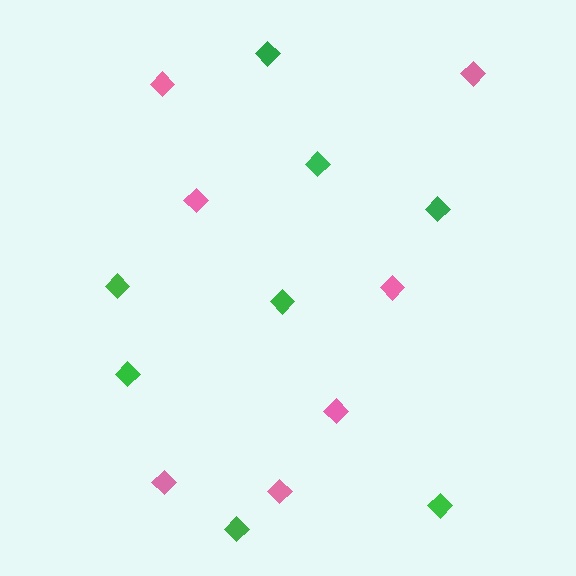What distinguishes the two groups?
There are 2 groups: one group of green diamonds (8) and one group of pink diamonds (7).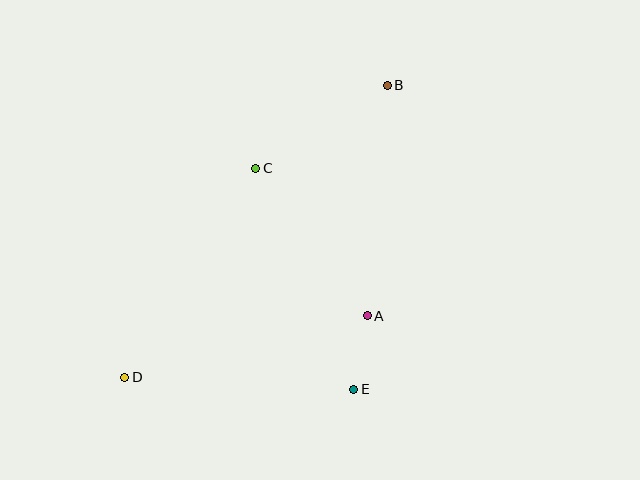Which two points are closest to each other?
Points A and E are closest to each other.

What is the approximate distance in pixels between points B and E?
The distance between B and E is approximately 306 pixels.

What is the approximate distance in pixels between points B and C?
The distance between B and C is approximately 155 pixels.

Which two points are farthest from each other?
Points B and D are farthest from each other.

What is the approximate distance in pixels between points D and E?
The distance between D and E is approximately 229 pixels.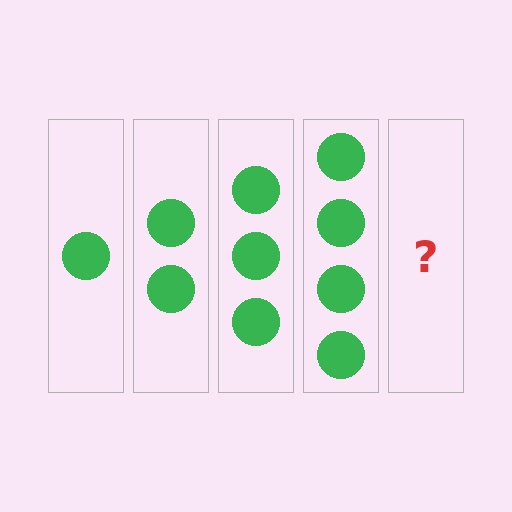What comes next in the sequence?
The next element should be 5 circles.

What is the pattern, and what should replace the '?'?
The pattern is that each step adds one more circle. The '?' should be 5 circles.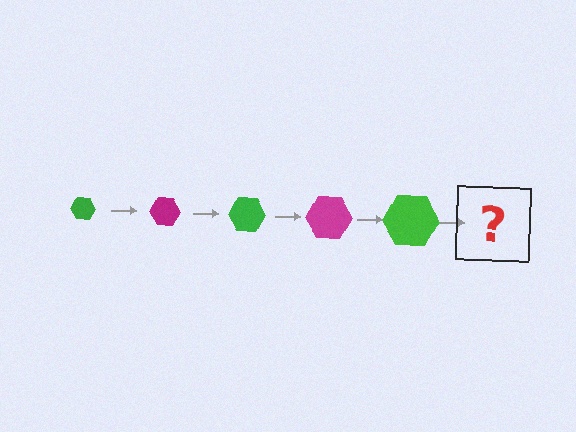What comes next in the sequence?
The next element should be a magenta hexagon, larger than the previous one.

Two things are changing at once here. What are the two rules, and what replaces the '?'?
The two rules are that the hexagon grows larger each step and the color cycles through green and magenta. The '?' should be a magenta hexagon, larger than the previous one.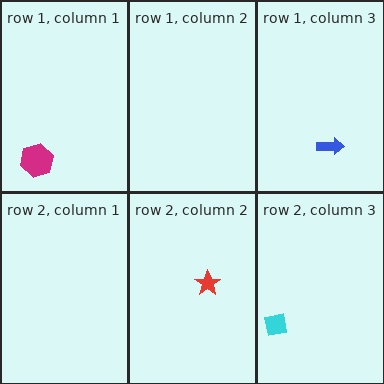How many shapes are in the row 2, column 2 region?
1.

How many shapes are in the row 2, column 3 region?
1.